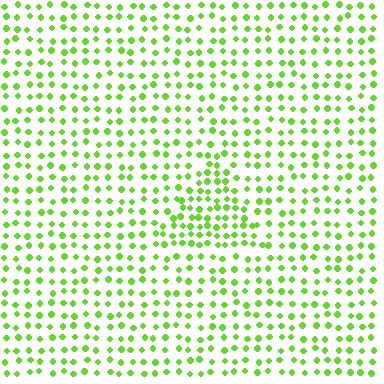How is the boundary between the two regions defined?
The boundary is defined by a change in element density (approximately 1.7x ratio). All elements are the same color, size, and shape.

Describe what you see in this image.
The image contains small lime elements arranged at two different densities. A triangle-shaped region is visible where the elements are more densely packed than the surrounding area.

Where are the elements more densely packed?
The elements are more densely packed inside the triangle boundary.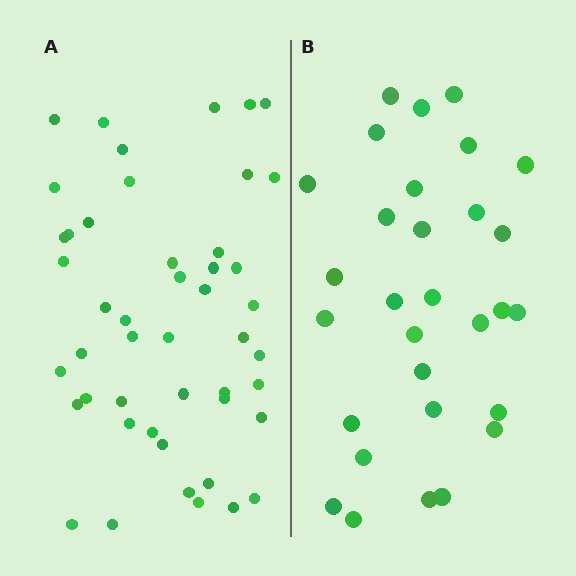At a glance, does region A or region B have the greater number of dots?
Region A (the left region) has more dots.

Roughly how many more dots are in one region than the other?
Region A has approximately 15 more dots than region B.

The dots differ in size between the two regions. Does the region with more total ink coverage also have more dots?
No. Region B has more total ink coverage because its dots are larger, but region A actually contains more individual dots. Total area can be misleading — the number of items is what matters here.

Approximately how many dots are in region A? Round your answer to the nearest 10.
About 50 dots. (The exact count is 47, which rounds to 50.)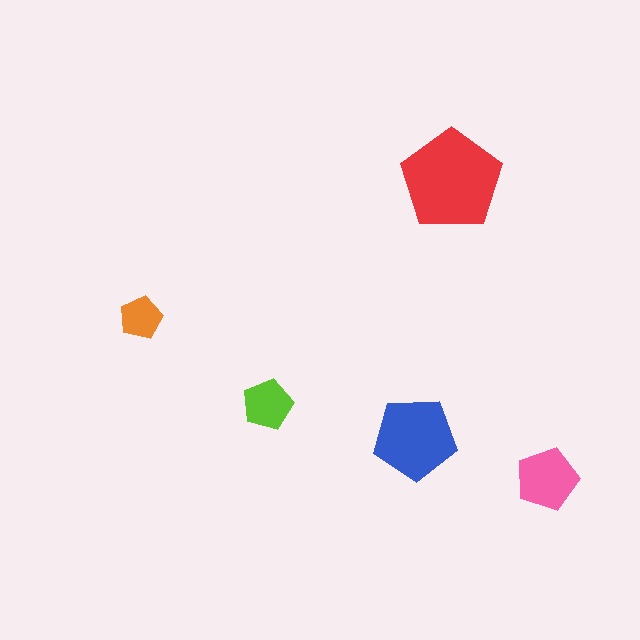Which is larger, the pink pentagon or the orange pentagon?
The pink one.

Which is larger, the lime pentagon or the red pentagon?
The red one.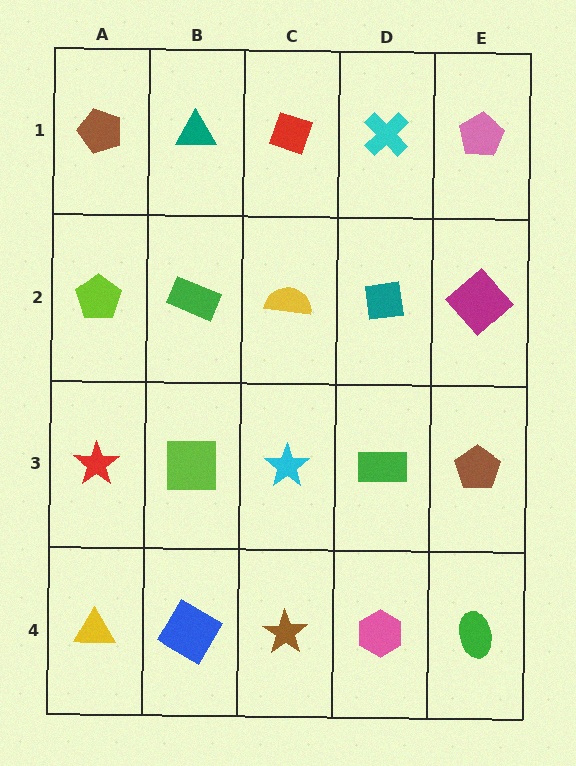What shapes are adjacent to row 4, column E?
A brown pentagon (row 3, column E), a pink hexagon (row 4, column D).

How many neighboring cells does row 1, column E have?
2.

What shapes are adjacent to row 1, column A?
A lime pentagon (row 2, column A), a teal triangle (row 1, column B).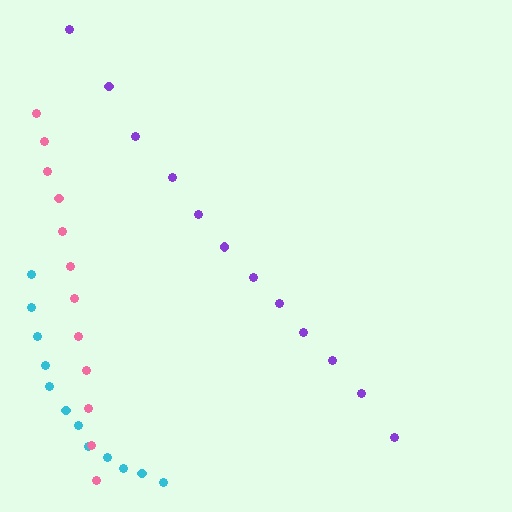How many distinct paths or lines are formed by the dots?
There are 3 distinct paths.